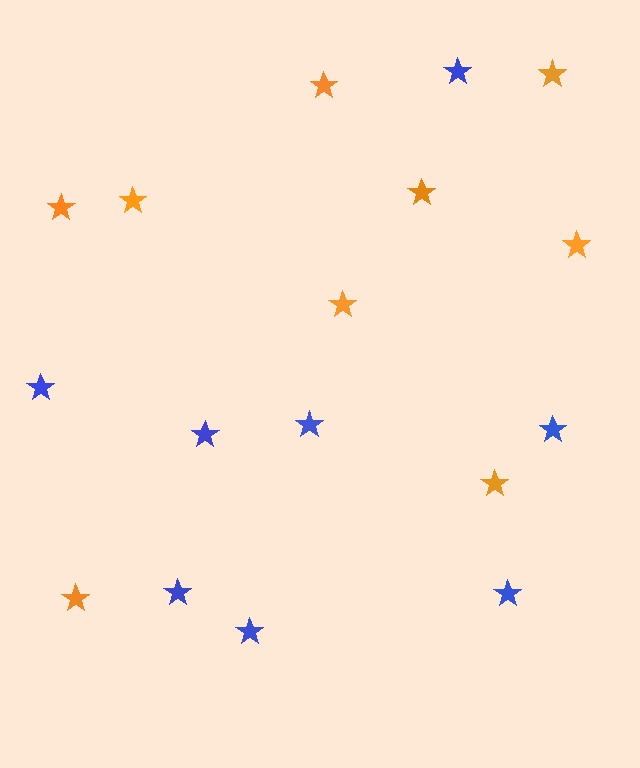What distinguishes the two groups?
There are 2 groups: one group of blue stars (8) and one group of orange stars (9).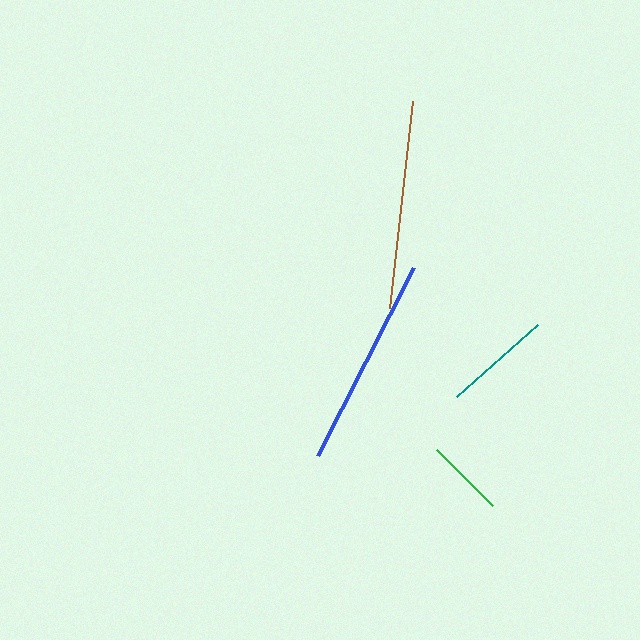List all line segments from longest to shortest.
From longest to shortest: blue, brown, teal, green.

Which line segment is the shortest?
The green line is the shortest at approximately 79 pixels.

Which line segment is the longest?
The blue line is the longest at approximately 212 pixels.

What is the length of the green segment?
The green segment is approximately 79 pixels long.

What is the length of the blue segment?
The blue segment is approximately 212 pixels long.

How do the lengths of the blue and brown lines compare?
The blue and brown lines are approximately the same length.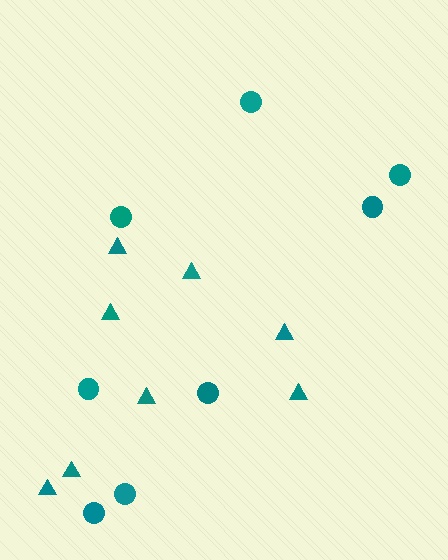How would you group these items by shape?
There are 2 groups: one group of circles (8) and one group of triangles (8).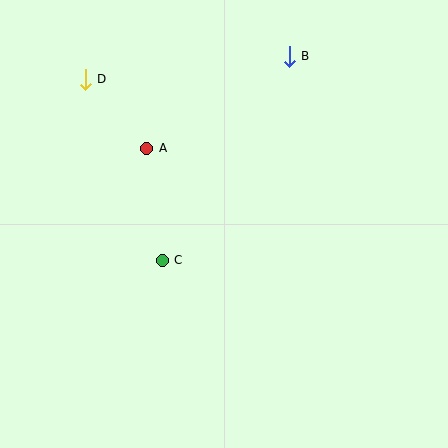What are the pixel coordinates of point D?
Point D is at (85, 79).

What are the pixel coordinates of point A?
Point A is at (147, 148).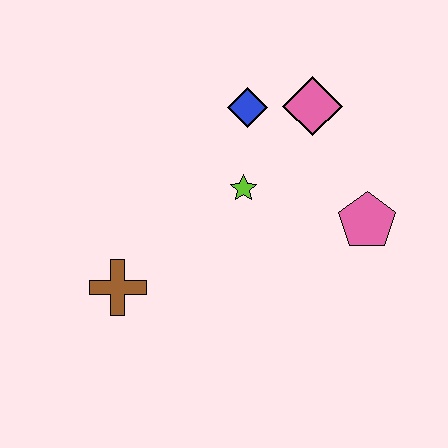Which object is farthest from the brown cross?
The pink diamond is farthest from the brown cross.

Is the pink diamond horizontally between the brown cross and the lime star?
No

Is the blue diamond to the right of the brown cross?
Yes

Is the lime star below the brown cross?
No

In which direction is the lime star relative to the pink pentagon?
The lime star is to the left of the pink pentagon.